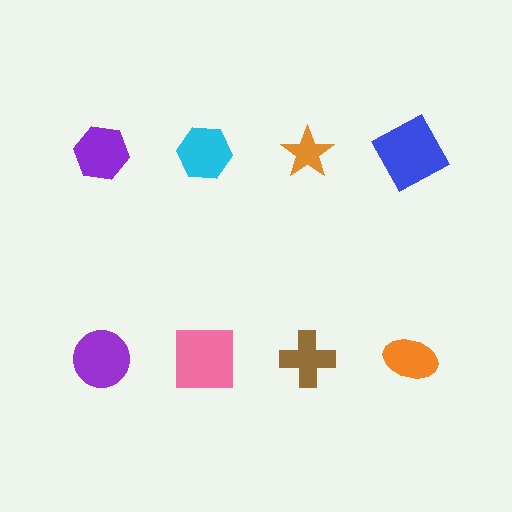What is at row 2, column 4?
An orange ellipse.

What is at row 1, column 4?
A blue square.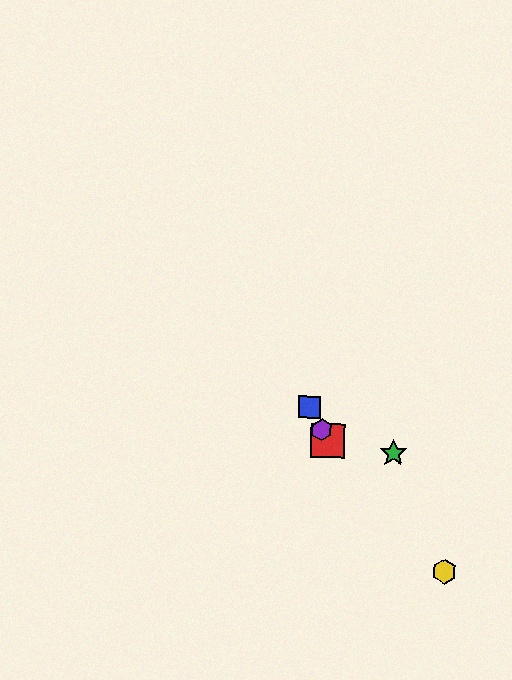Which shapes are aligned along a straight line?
The red square, the blue square, the purple hexagon are aligned along a straight line.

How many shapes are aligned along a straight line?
3 shapes (the red square, the blue square, the purple hexagon) are aligned along a straight line.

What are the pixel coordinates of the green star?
The green star is at (393, 453).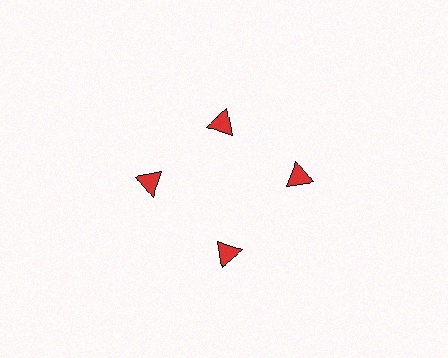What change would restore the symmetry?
The symmetry would be restored by moving it outward, back onto the ring so that all 4 triangles sit at equal angles and equal distance from the center.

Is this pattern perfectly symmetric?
No. The 4 red triangles are arranged in a ring, but one element near the 12 o'clock position is pulled inward toward the center, breaking the 4-fold rotational symmetry.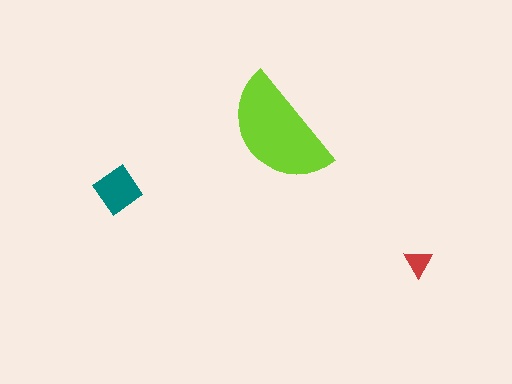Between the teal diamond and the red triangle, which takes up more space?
The teal diamond.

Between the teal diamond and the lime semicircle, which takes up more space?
The lime semicircle.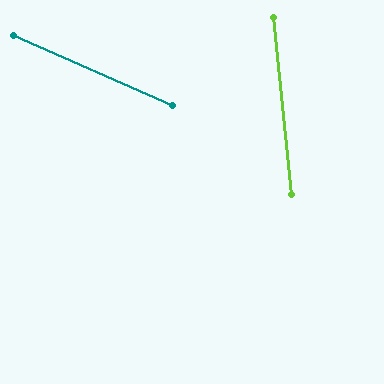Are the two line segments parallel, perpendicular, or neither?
Neither parallel nor perpendicular — they differ by about 60°.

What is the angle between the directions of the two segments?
Approximately 60 degrees.